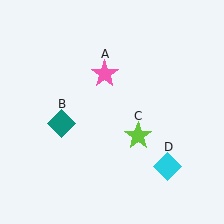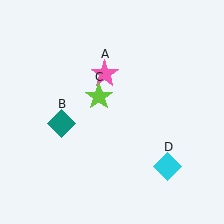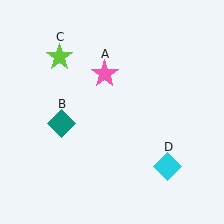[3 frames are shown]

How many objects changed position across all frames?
1 object changed position: lime star (object C).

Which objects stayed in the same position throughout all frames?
Pink star (object A) and teal diamond (object B) and cyan diamond (object D) remained stationary.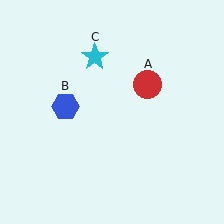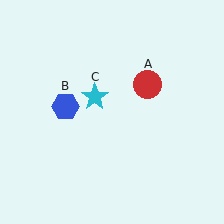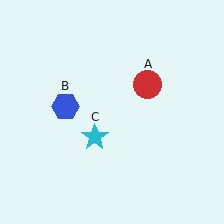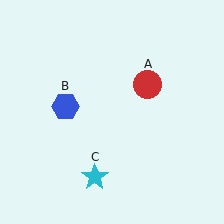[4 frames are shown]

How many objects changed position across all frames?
1 object changed position: cyan star (object C).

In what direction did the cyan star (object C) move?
The cyan star (object C) moved down.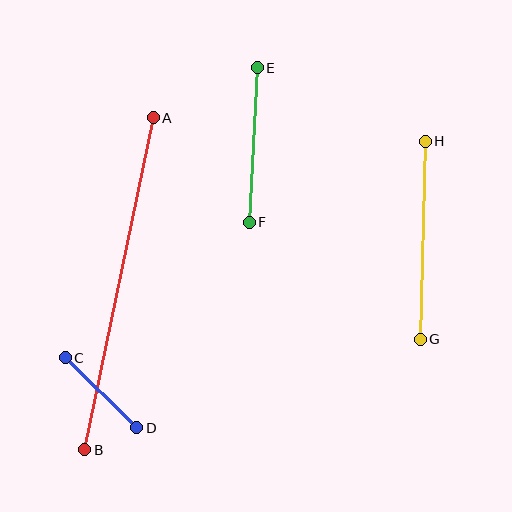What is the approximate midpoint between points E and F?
The midpoint is at approximately (253, 145) pixels.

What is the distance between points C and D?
The distance is approximately 100 pixels.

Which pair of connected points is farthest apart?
Points A and B are farthest apart.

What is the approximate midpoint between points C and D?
The midpoint is at approximately (101, 393) pixels.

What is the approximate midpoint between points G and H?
The midpoint is at approximately (423, 240) pixels.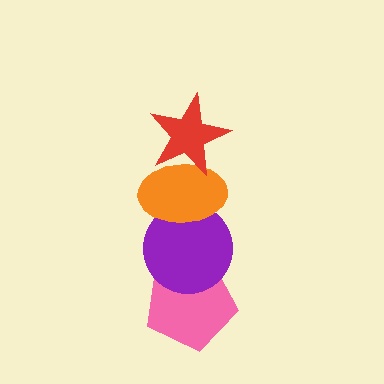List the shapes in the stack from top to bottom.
From top to bottom: the red star, the orange ellipse, the purple circle, the pink pentagon.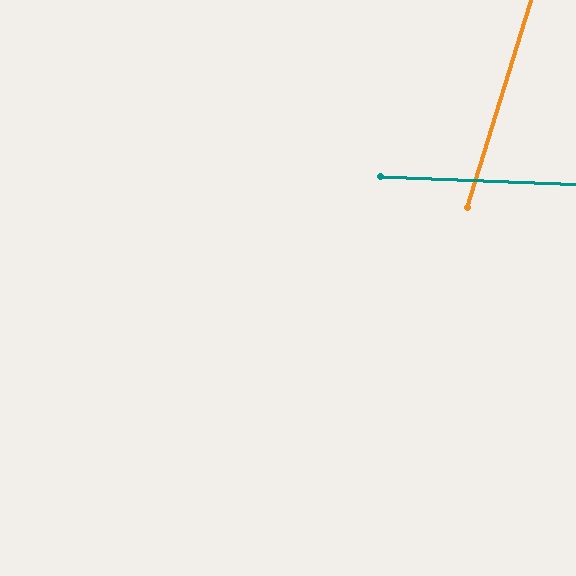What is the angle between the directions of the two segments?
Approximately 75 degrees.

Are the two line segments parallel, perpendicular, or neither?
Neither parallel nor perpendicular — they differ by about 75°.